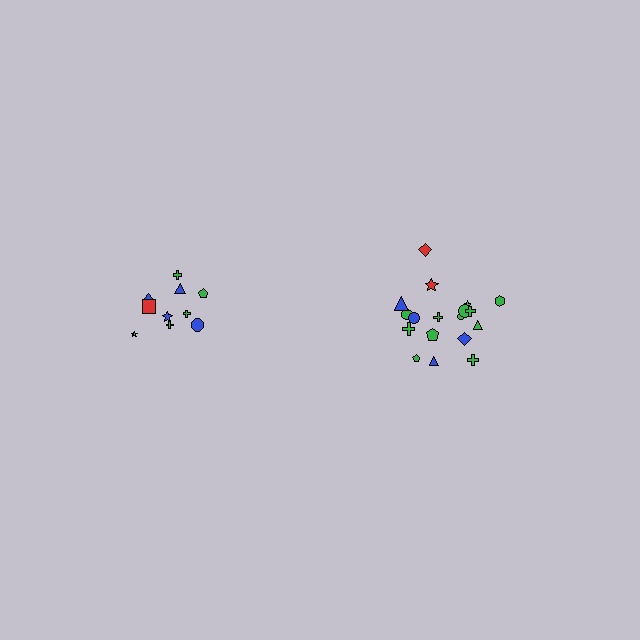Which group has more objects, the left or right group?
The right group.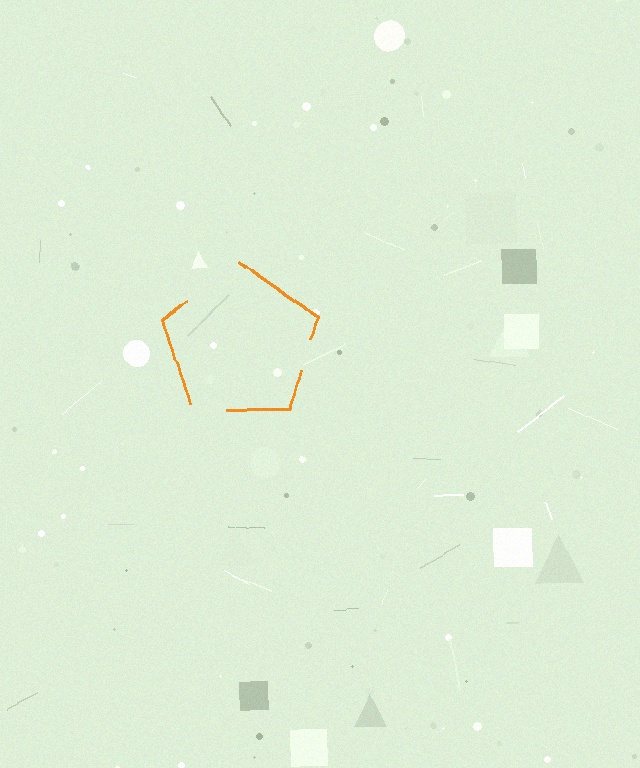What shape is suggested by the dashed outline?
The dashed outline suggests a pentagon.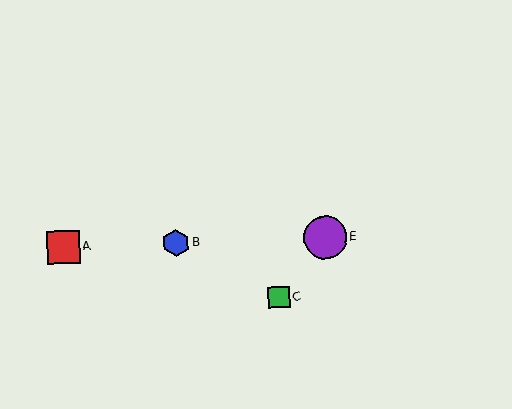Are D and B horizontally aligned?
Yes, both are at y≈238.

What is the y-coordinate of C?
Object C is at y≈297.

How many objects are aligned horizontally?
4 objects (A, B, D, E) are aligned horizontally.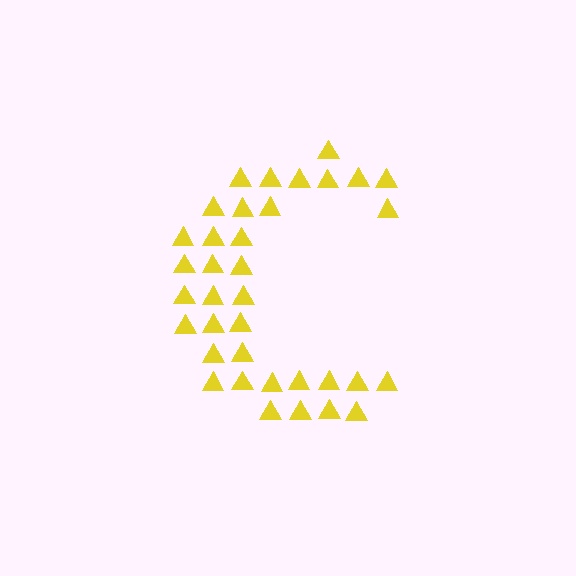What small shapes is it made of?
It is made of small triangles.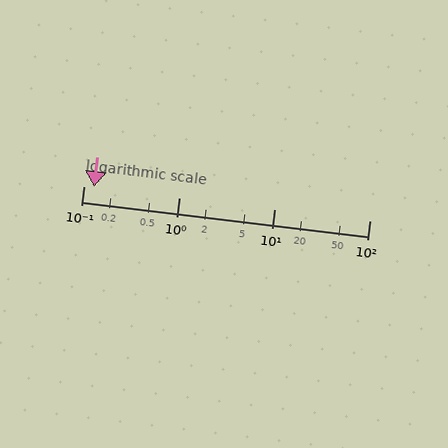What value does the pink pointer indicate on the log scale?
The pointer indicates approximately 0.13.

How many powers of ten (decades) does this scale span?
The scale spans 3 decades, from 0.1 to 100.